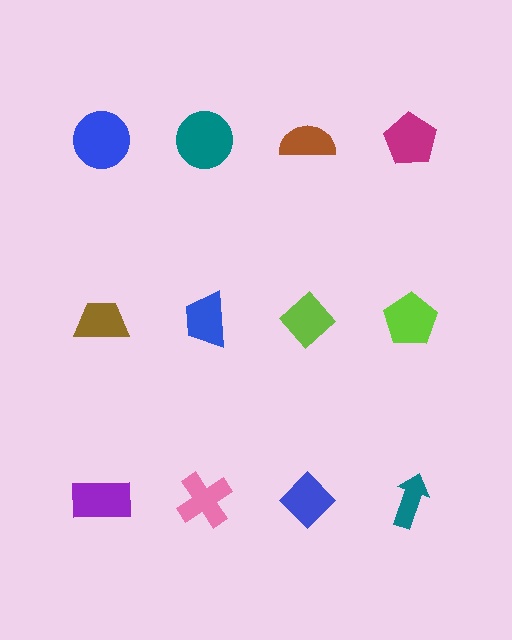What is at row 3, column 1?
A purple rectangle.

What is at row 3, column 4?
A teal arrow.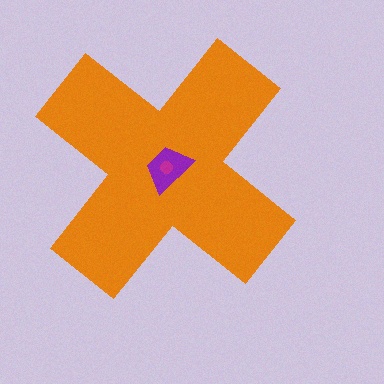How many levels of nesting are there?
3.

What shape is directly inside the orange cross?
The purple trapezoid.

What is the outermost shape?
The orange cross.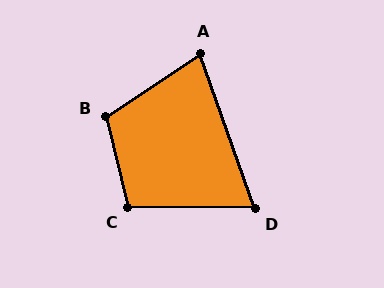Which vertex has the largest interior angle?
B, at approximately 110 degrees.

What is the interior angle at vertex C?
Approximately 104 degrees (obtuse).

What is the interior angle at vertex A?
Approximately 76 degrees (acute).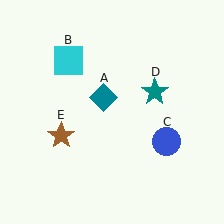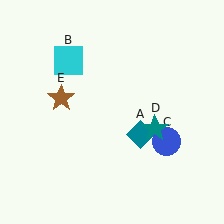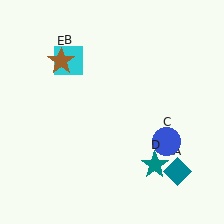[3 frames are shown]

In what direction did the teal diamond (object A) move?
The teal diamond (object A) moved down and to the right.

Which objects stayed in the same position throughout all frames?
Cyan square (object B) and blue circle (object C) remained stationary.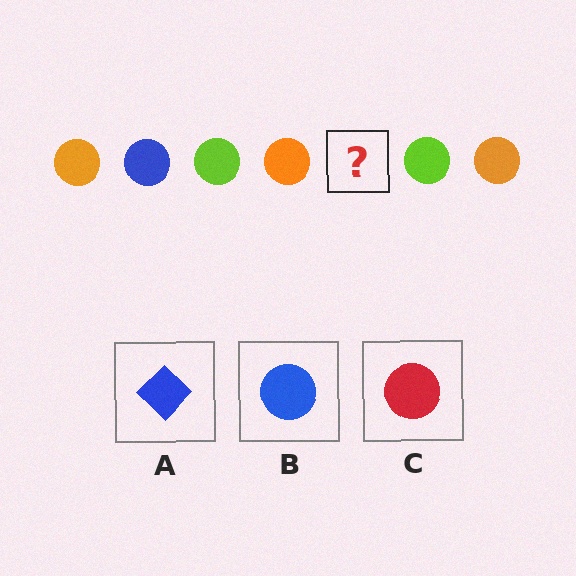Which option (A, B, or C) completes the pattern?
B.